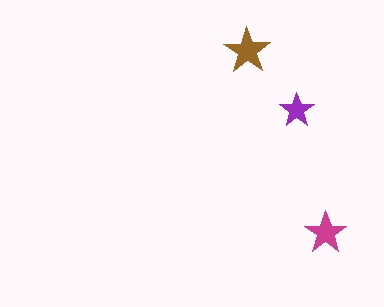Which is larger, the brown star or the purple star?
The brown one.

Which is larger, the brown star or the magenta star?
The brown one.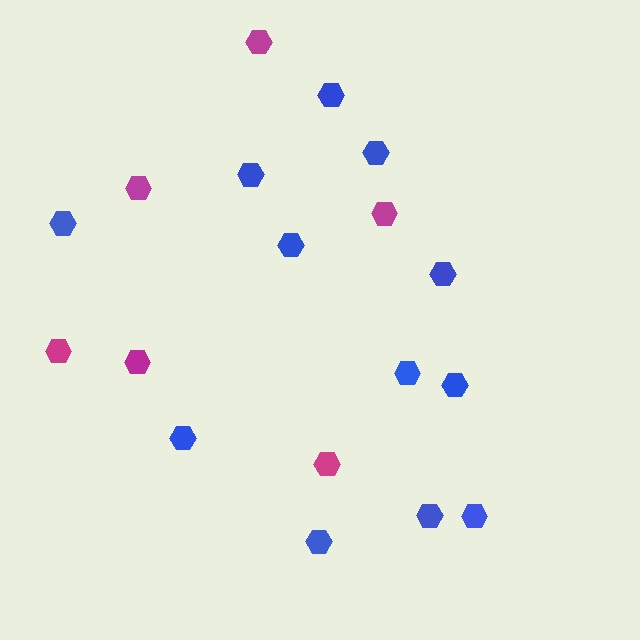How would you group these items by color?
There are 2 groups: one group of blue hexagons (12) and one group of magenta hexagons (6).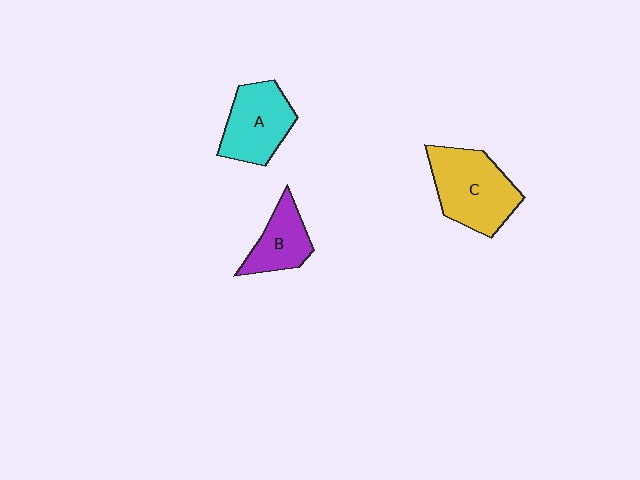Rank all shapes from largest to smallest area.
From largest to smallest: C (yellow), A (cyan), B (purple).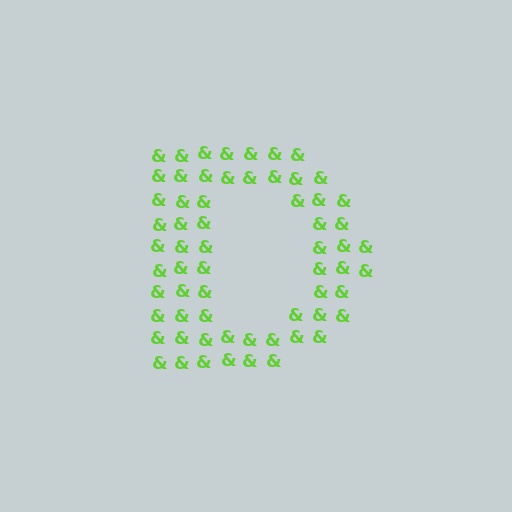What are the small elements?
The small elements are ampersands.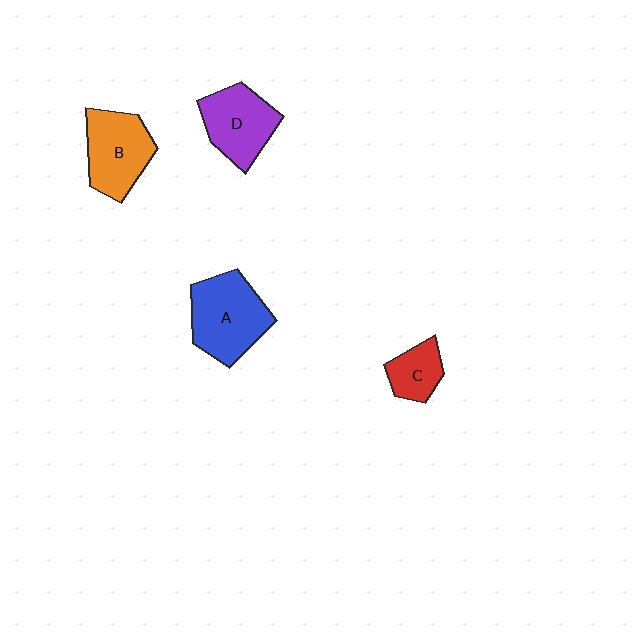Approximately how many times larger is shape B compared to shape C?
Approximately 1.8 times.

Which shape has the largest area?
Shape A (blue).